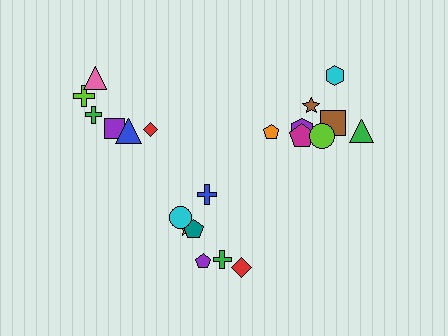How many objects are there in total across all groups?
There are 21 objects.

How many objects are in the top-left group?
There are 6 objects.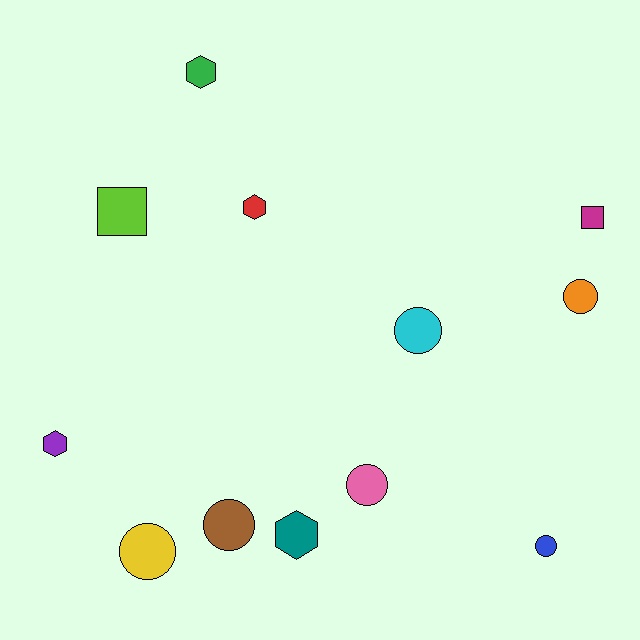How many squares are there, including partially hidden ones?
There are 2 squares.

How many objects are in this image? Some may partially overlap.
There are 12 objects.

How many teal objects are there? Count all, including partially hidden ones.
There is 1 teal object.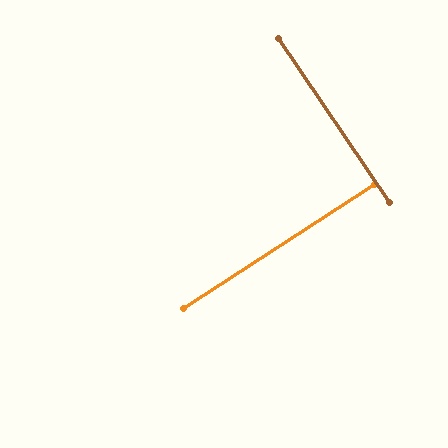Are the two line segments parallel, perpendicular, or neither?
Perpendicular — they meet at approximately 89°.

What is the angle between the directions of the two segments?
Approximately 89 degrees.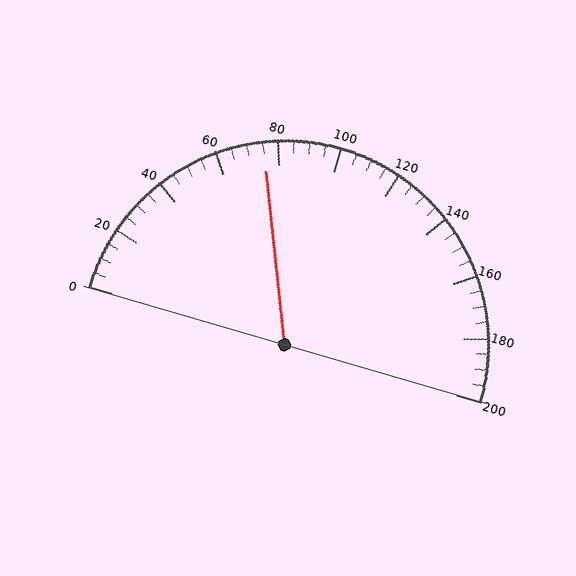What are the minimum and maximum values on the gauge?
The gauge ranges from 0 to 200.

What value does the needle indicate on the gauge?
The needle indicates approximately 75.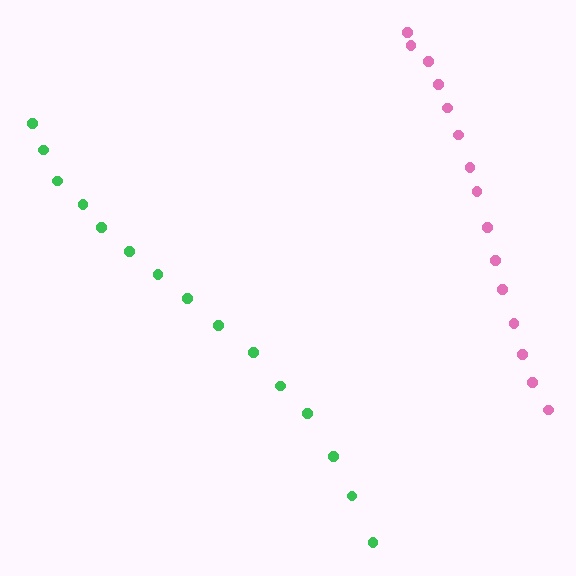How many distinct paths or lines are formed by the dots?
There are 2 distinct paths.